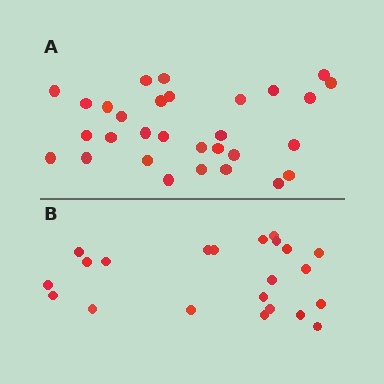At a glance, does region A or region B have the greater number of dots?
Region A (the top region) has more dots.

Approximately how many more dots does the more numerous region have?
Region A has roughly 8 or so more dots than region B.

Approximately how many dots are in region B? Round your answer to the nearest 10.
About 20 dots. (The exact count is 22, which rounds to 20.)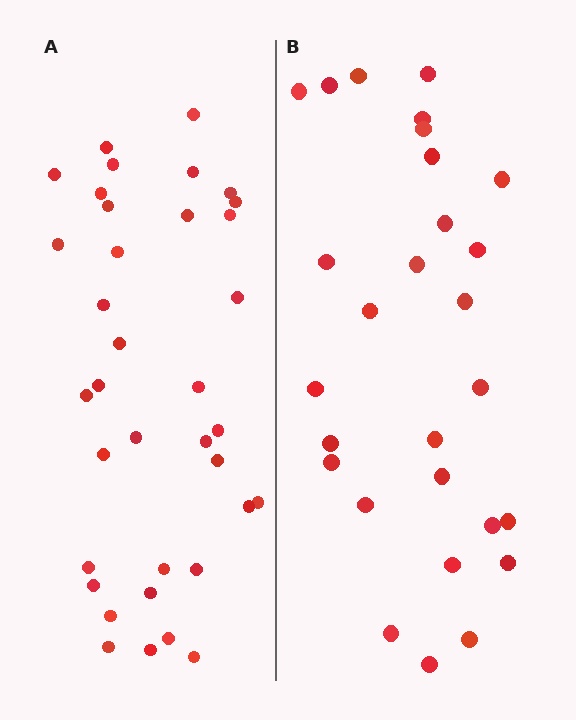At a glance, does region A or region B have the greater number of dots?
Region A (the left region) has more dots.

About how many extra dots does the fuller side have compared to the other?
Region A has roughly 8 or so more dots than region B.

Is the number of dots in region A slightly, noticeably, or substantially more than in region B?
Region A has noticeably more, but not dramatically so. The ratio is roughly 1.3 to 1.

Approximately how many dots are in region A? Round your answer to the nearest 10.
About 40 dots. (The exact count is 36, which rounds to 40.)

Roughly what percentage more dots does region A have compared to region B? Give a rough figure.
About 30% more.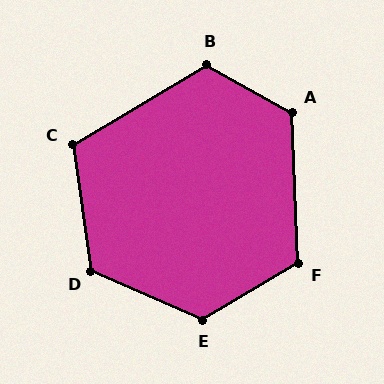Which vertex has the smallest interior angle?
C, at approximately 113 degrees.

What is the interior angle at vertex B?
Approximately 120 degrees (obtuse).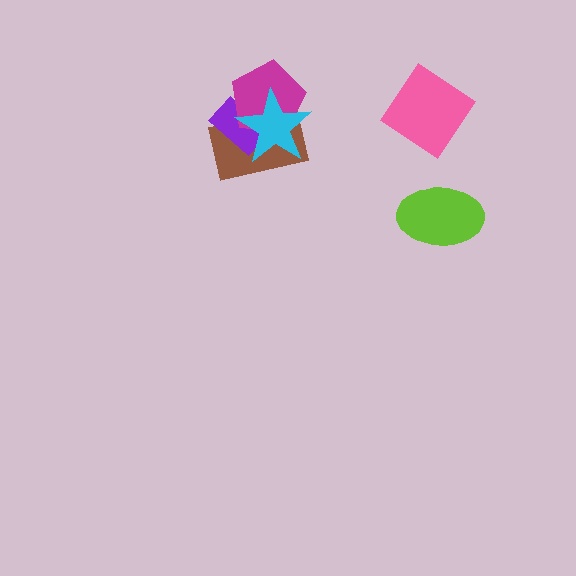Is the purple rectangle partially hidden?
Yes, it is partially covered by another shape.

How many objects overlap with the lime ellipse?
0 objects overlap with the lime ellipse.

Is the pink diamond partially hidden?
No, no other shape covers it.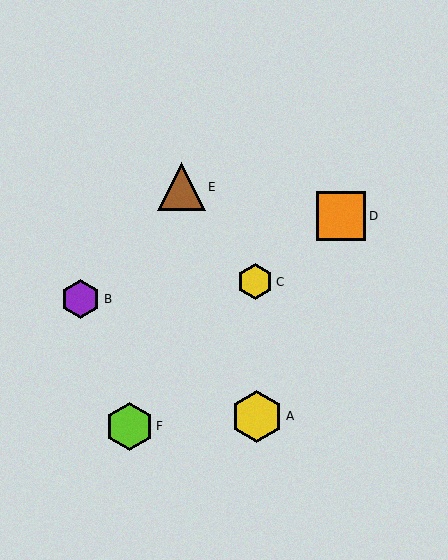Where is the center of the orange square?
The center of the orange square is at (341, 216).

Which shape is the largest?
The yellow hexagon (labeled A) is the largest.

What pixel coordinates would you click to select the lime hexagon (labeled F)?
Click at (129, 426) to select the lime hexagon F.